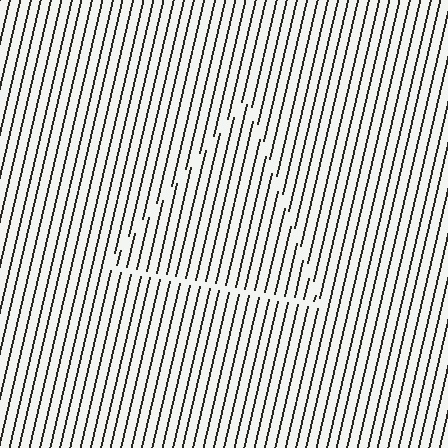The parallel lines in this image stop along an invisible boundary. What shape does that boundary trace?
An illusory triangle. The interior of the shape contains the same grating, shifted by half a period — the contour is defined by the phase discontinuity where line-ends from the inner and outer gratings abut.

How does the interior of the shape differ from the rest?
The interior of the shape contains the same grating, shifted by half a period — the contour is defined by the phase discontinuity where line-ends from the inner and outer gratings abut.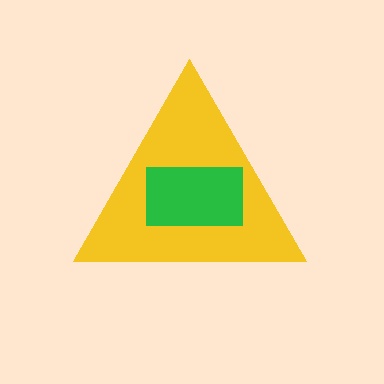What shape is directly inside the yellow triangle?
The green rectangle.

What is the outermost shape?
The yellow triangle.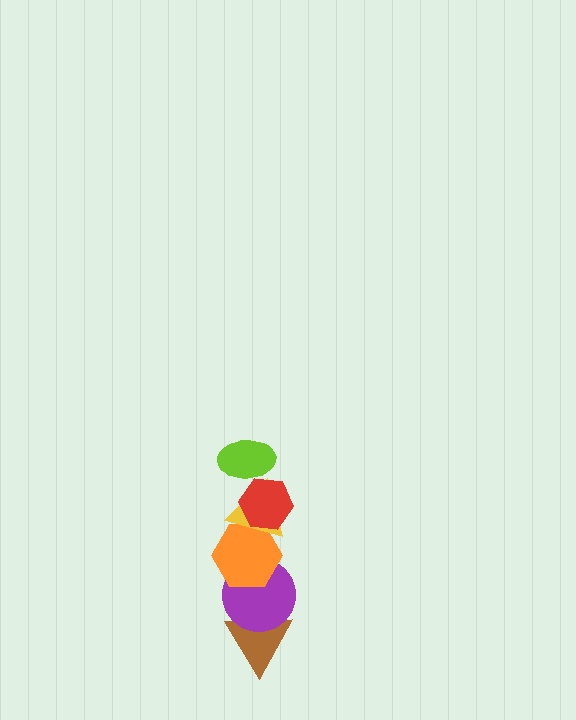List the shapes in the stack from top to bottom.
From top to bottom: the lime ellipse, the red hexagon, the yellow triangle, the orange hexagon, the purple circle, the brown triangle.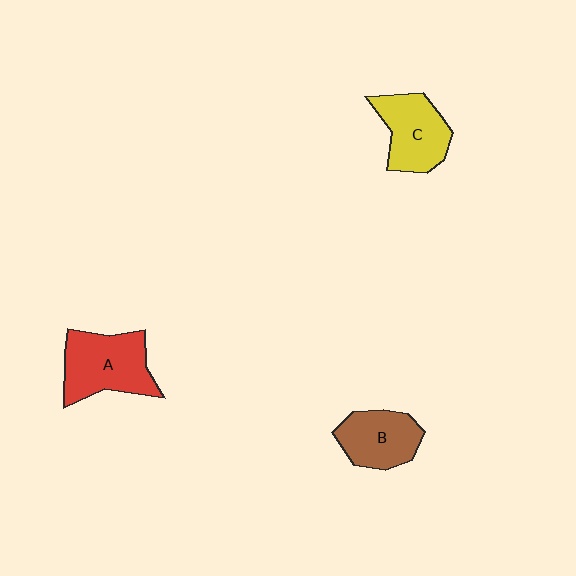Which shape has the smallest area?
Shape B (brown).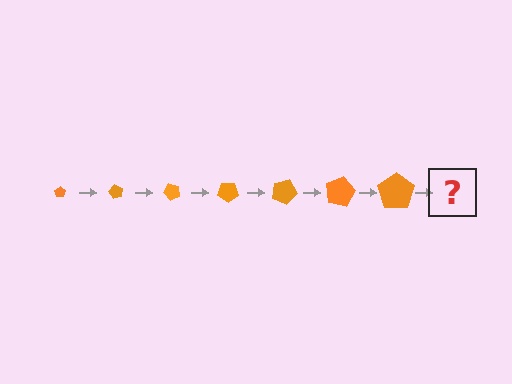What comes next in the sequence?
The next element should be a pentagon, larger than the previous one and rotated 420 degrees from the start.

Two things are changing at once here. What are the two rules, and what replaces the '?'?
The two rules are that the pentagon grows larger each step and it rotates 60 degrees each step. The '?' should be a pentagon, larger than the previous one and rotated 420 degrees from the start.